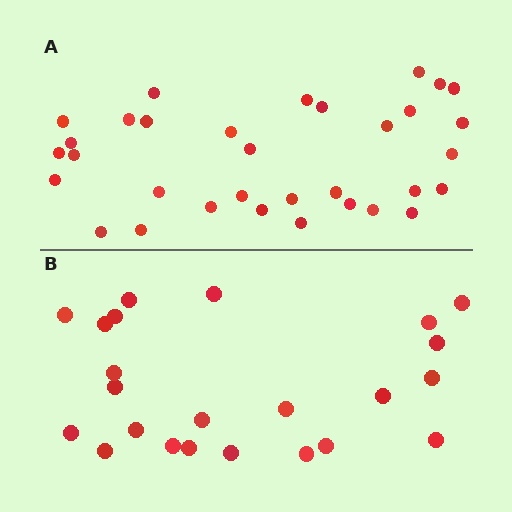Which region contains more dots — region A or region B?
Region A (the top region) has more dots.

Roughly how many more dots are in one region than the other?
Region A has roughly 10 or so more dots than region B.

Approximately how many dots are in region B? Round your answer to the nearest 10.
About 20 dots. (The exact count is 23, which rounds to 20.)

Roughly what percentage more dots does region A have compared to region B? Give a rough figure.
About 45% more.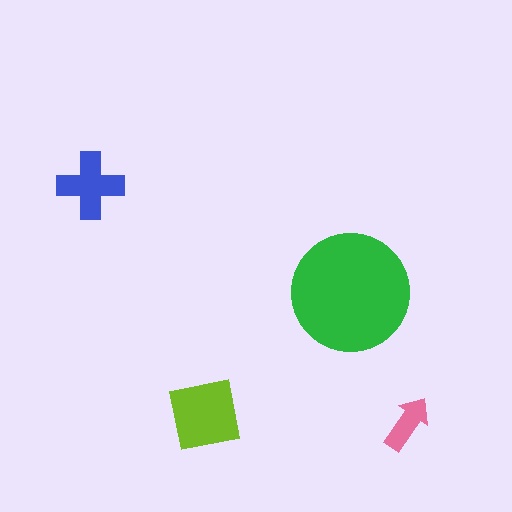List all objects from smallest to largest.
The pink arrow, the blue cross, the lime square, the green circle.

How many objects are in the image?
There are 4 objects in the image.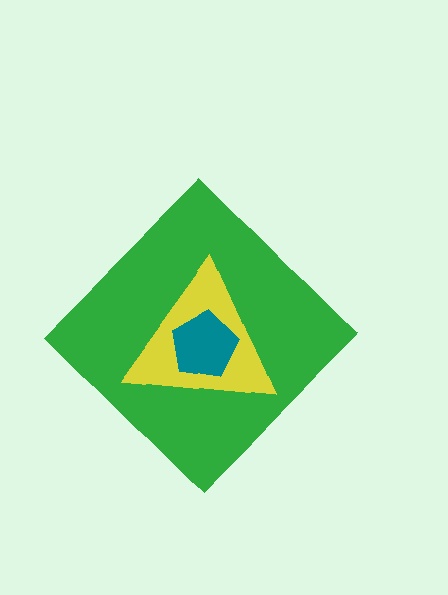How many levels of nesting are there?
3.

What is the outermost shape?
The green diamond.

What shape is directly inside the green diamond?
The yellow triangle.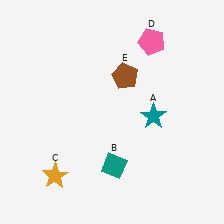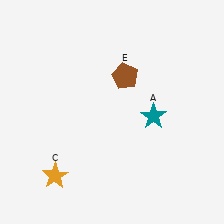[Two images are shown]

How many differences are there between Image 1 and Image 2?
There are 2 differences between the two images.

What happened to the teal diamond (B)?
The teal diamond (B) was removed in Image 2. It was in the bottom-right area of Image 1.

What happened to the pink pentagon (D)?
The pink pentagon (D) was removed in Image 2. It was in the top-right area of Image 1.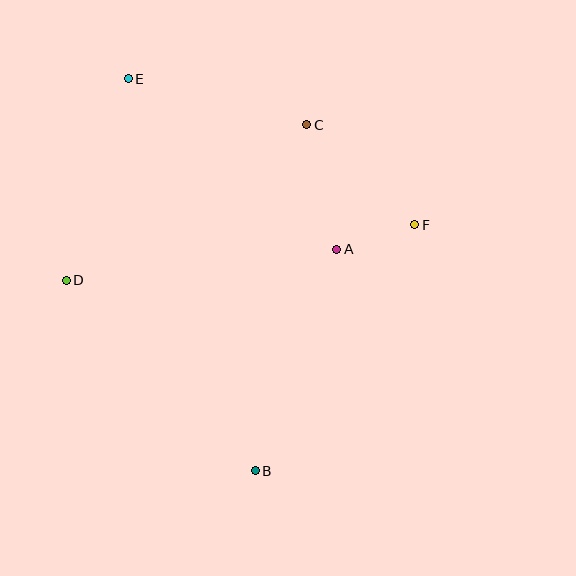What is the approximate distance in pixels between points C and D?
The distance between C and D is approximately 286 pixels.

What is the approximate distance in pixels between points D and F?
The distance between D and F is approximately 353 pixels.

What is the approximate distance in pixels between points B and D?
The distance between B and D is approximately 268 pixels.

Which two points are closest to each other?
Points A and F are closest to each other.